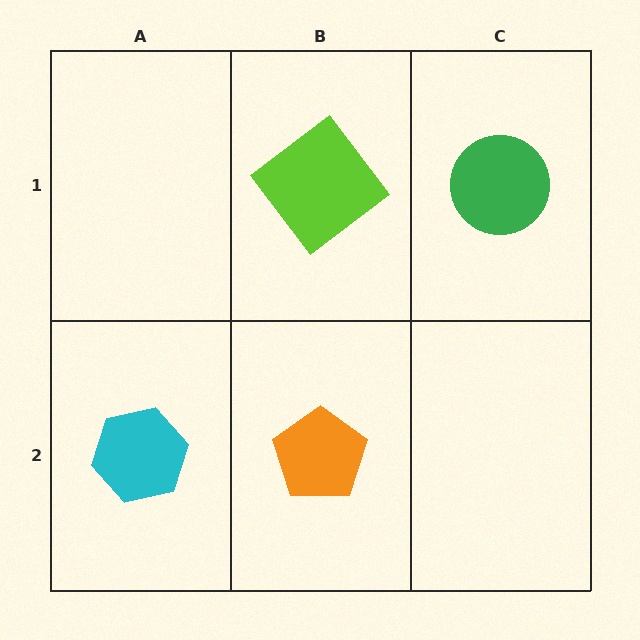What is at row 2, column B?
An orange pentagon.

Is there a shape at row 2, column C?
No, that cell is empty.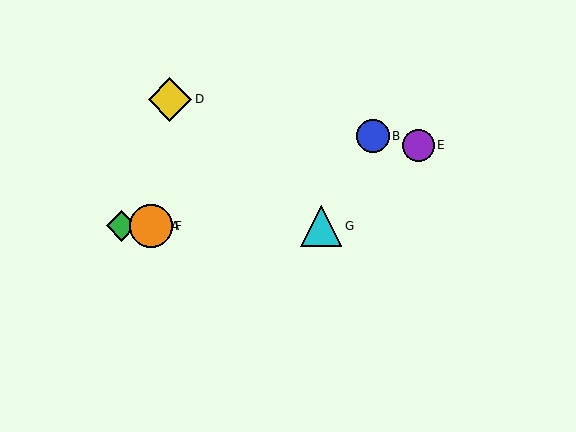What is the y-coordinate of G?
Object G is at y≈226.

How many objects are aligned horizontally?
4 objects (A, C, F, G) are aligned horizontally.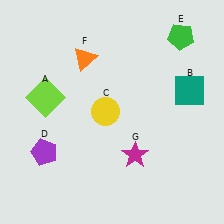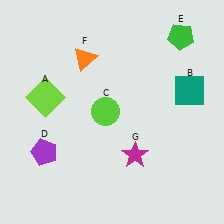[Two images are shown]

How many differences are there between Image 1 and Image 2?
There is 1 difference between the two images.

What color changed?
The circle (C) changed from yellow in Image 1 to lime in Image 2.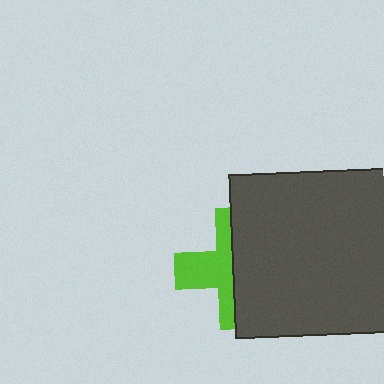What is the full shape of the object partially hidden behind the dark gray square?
The partially hidden object is a lime cross.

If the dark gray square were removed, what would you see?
You would see the complete lime cross.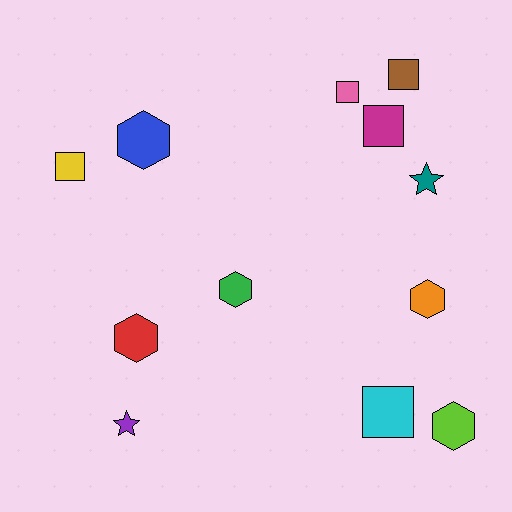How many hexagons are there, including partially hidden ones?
There are 5 hexagons.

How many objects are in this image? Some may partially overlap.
There are 12 objects.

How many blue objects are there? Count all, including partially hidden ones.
There is 1 blue object.